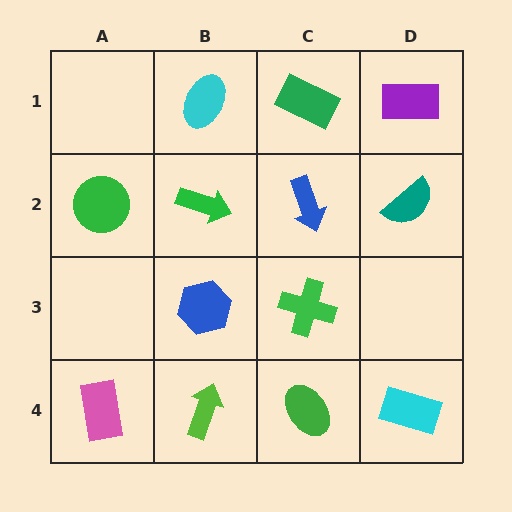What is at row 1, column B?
A cyan ellipse.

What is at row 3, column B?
A blue hexagon.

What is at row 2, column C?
A blue arrow.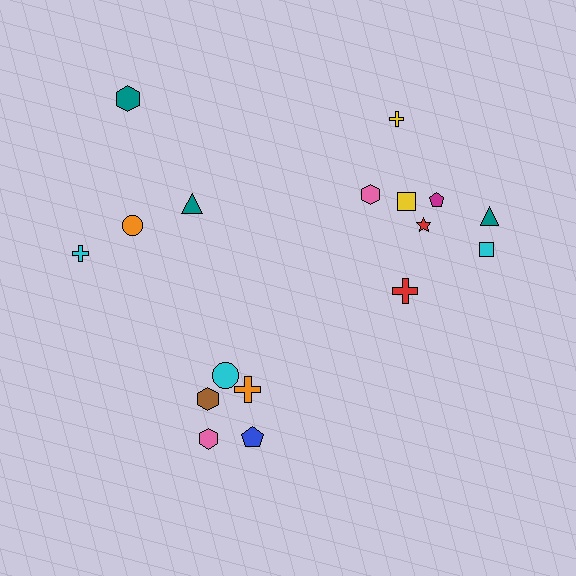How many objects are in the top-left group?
There are 4 objects.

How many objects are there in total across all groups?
There are 17 objects.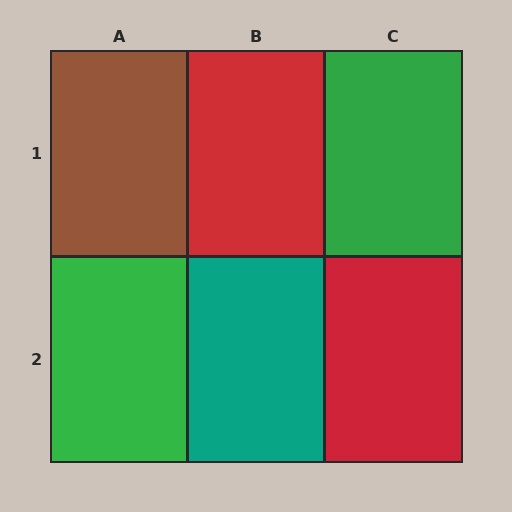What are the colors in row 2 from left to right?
Green, teal, red.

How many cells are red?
2 cells are red.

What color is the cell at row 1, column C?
Green.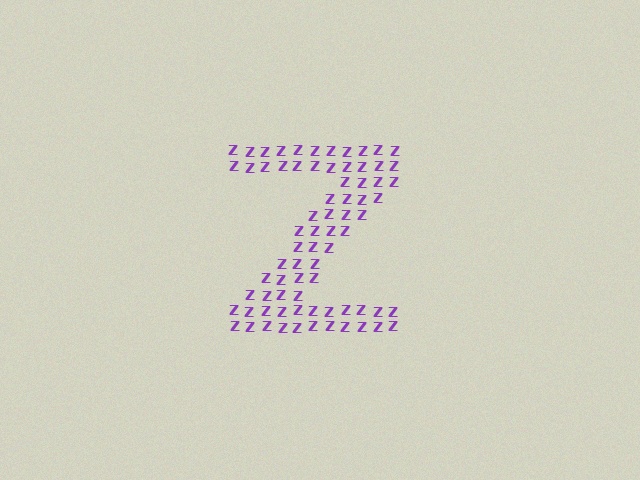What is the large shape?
The large shape is the letter Z.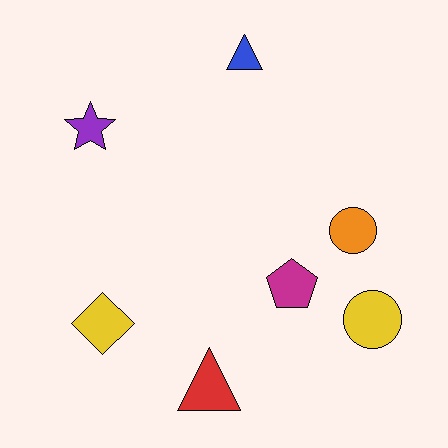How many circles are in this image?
There are 2 circles.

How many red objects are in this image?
There is 1 red object.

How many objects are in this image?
There are 7 objects.